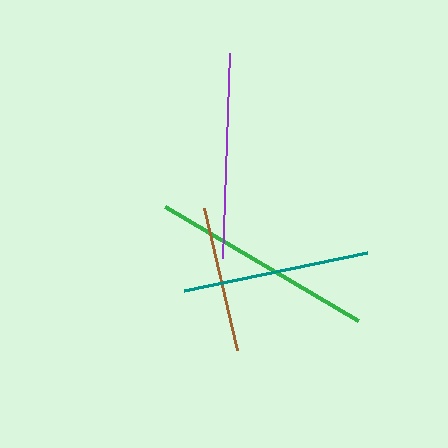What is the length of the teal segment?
The teal segment is approximately 187 pixels long.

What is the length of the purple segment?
The purple segment is approximately 205 pixels long.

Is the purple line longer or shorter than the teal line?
The purple line is longer than the teal line.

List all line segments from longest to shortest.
From longest to shortest: green, purple, teal, brown.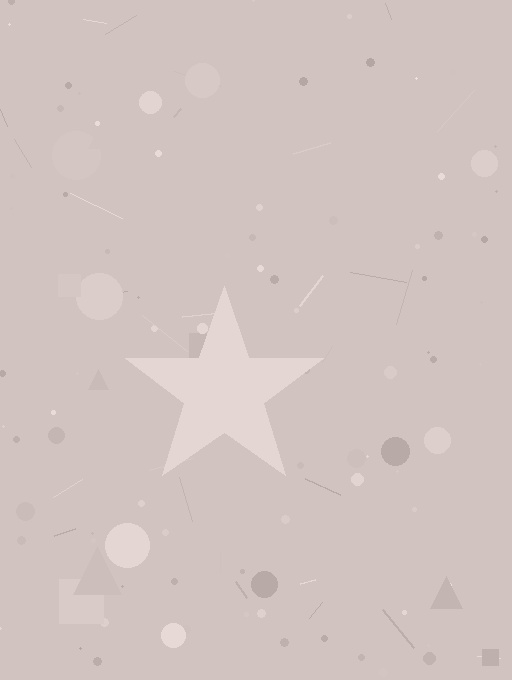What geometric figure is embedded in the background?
A star is embedded in the background.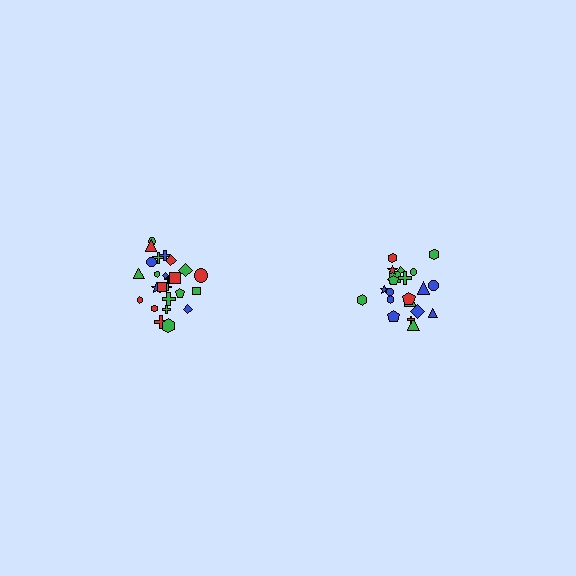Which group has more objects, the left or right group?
The left group.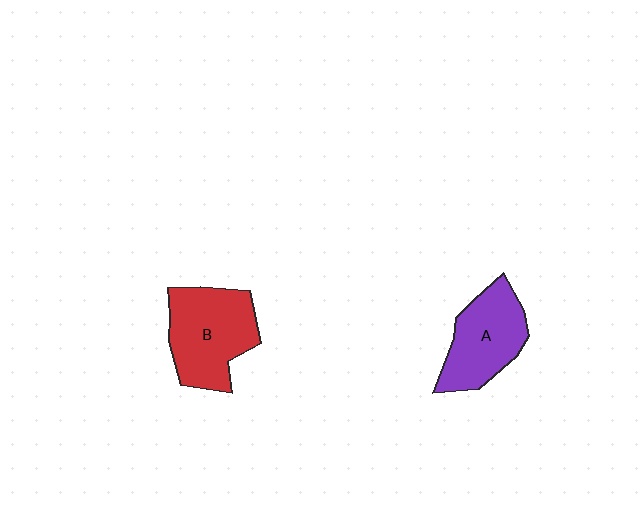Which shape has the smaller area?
Shape A (purple).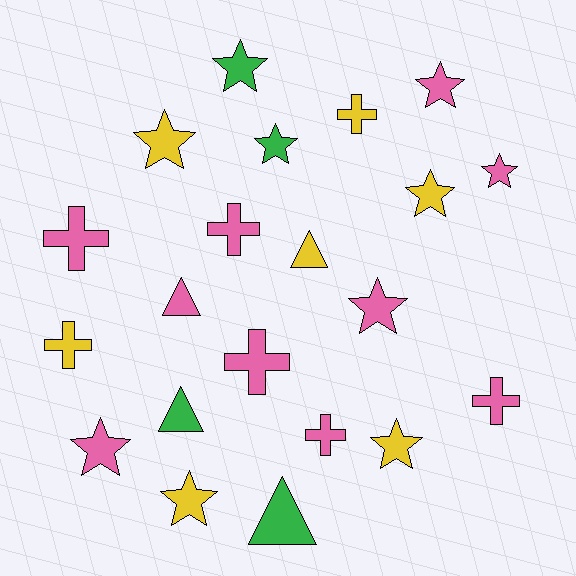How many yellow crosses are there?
There are 2 yellow crosses.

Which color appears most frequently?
Pink, with 10 objects.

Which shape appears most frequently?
Star, with 10 objects.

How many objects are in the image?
There are 21 objects.